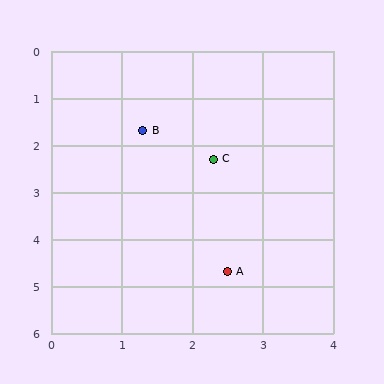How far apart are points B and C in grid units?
Points B and C are about 1.2 grid units apart.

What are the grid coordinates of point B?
Point B is at approximately (1.3, 1.7).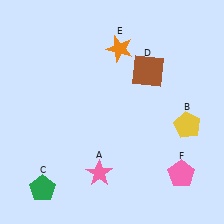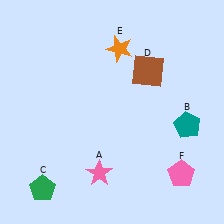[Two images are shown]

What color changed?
The pentagon (B) changed from yellow in Image 1 to teal in Image 2.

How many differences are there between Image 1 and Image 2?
There is 1 difference between the two images.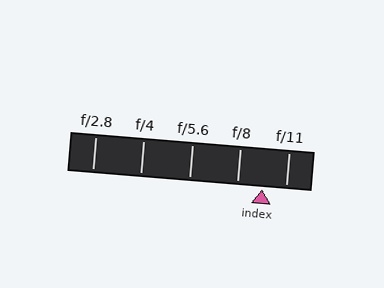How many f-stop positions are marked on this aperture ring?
There are 5 f-stop positions marked.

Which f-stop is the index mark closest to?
The index mark is closest to f/11.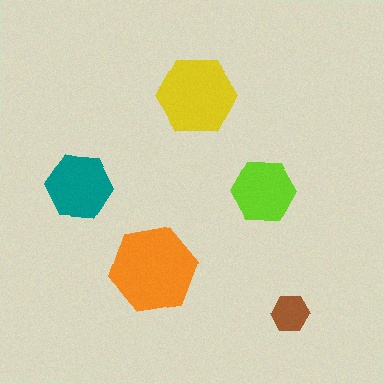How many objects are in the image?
There are 5 objects in the image.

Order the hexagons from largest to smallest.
the orange one, the yellow one, the teal one, the lime one, the brown one.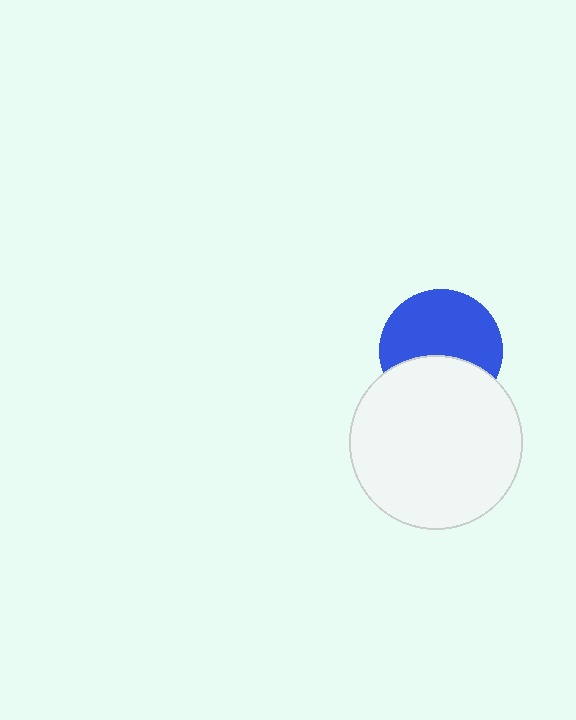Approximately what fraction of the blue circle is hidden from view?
Roughly 38% of the blue circle is hidden behind the white circle.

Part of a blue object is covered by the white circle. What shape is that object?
It is a circle.